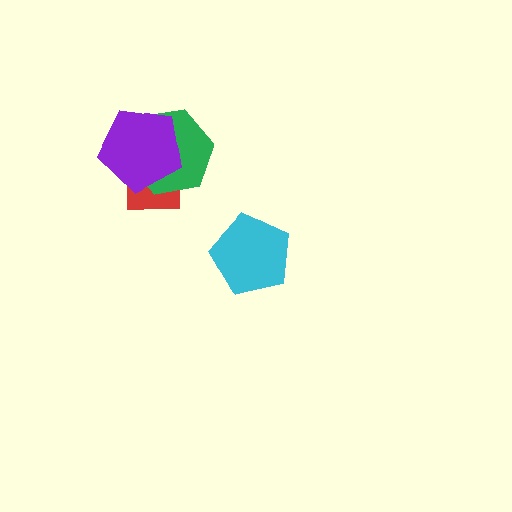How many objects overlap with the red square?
2 objects overlap with the red square.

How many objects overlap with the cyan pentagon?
0 objects overlap with the cyan pentagon.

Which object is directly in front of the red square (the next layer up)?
The green hexagon is directly in front of the red square.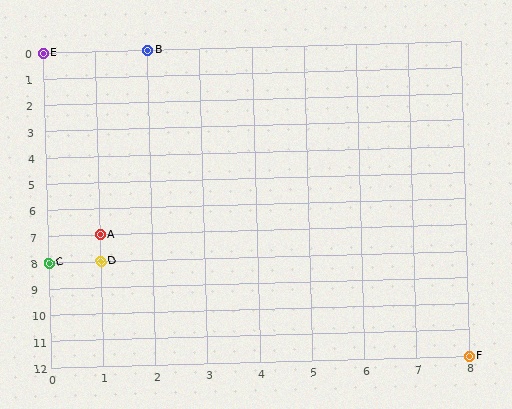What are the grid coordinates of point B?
Point B is at grid coordinates (2, 0).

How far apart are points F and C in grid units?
Points F and C are 8 columns and 4 rows apart (about 8.9 grid units diagonally).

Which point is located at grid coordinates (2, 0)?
Point B is at (2, 0).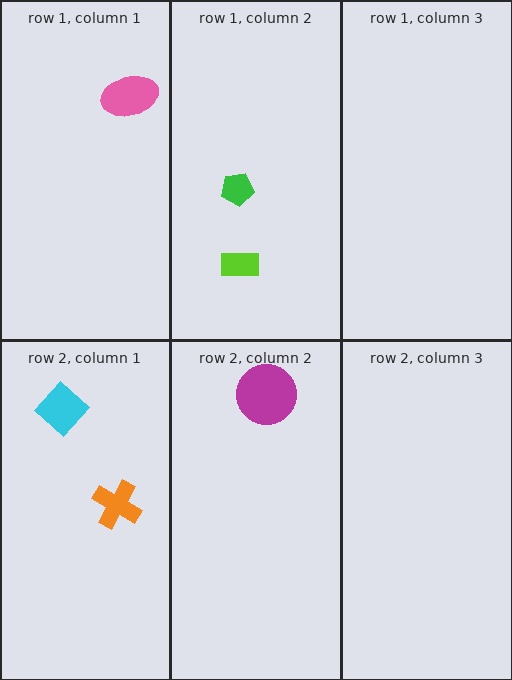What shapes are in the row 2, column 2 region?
The magenta circle.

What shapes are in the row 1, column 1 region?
The pink ellipse.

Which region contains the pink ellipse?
The row 1, column 1 region.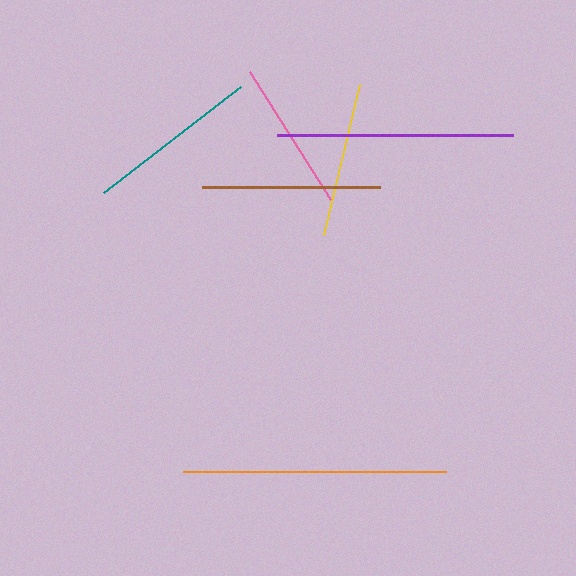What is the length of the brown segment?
The brown segment is approximately 178 pixels long.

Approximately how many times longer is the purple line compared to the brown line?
The purple line is approximately 1.3 times the length of the brown line.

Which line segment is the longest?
The orange line is the longest at approximately 262 pixels.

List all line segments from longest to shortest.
From longest to shortest: orange, purple, brown, teal, yellow, pink.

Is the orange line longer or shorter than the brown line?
The orange line is longer than the brown line.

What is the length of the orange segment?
The orange segment is approximately 262 pixels long.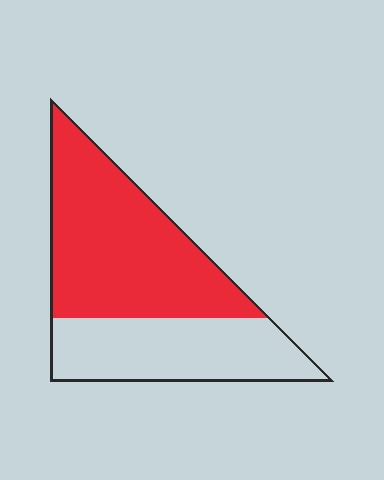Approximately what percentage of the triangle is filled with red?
Approximately 60%.